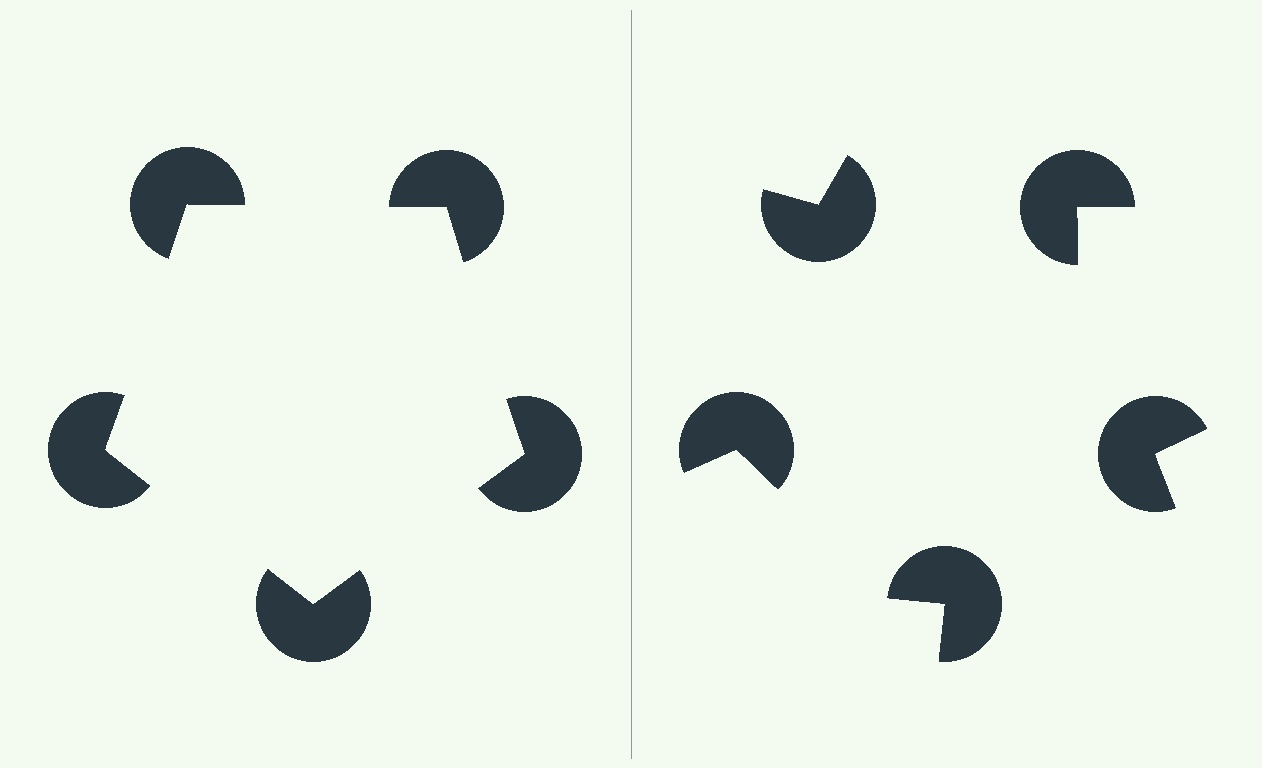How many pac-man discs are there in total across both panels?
10 — 5 on each side.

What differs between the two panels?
The pac-man discs are positioned identically on both sides; only the wedge orientations differ. On the left they align to a pentagon; on the right they are misaligned.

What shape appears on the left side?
An illusory pentagon.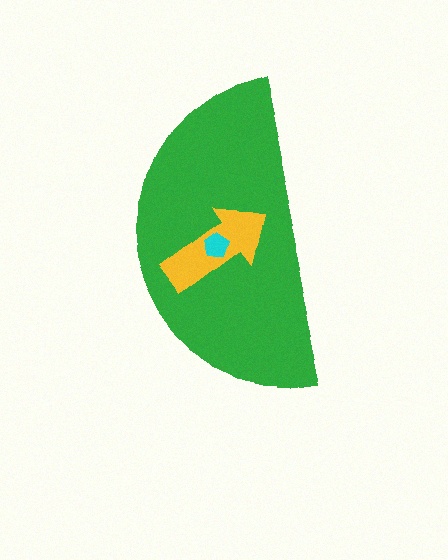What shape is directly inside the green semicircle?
The yellow arrow.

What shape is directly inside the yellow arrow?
The cyan pentagon.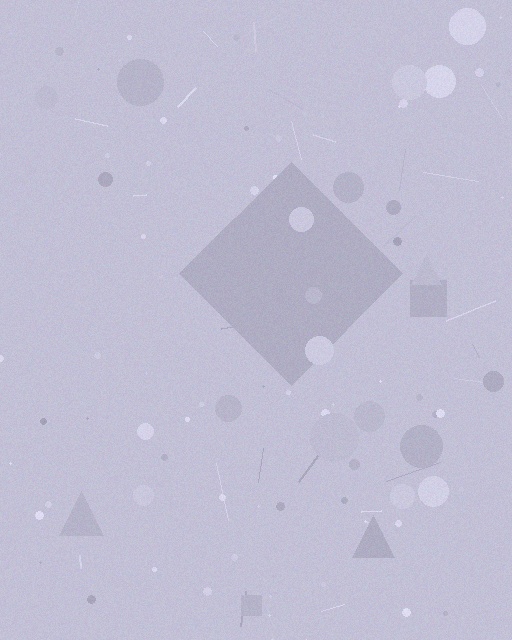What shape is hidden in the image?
A diamond is hidden in the image.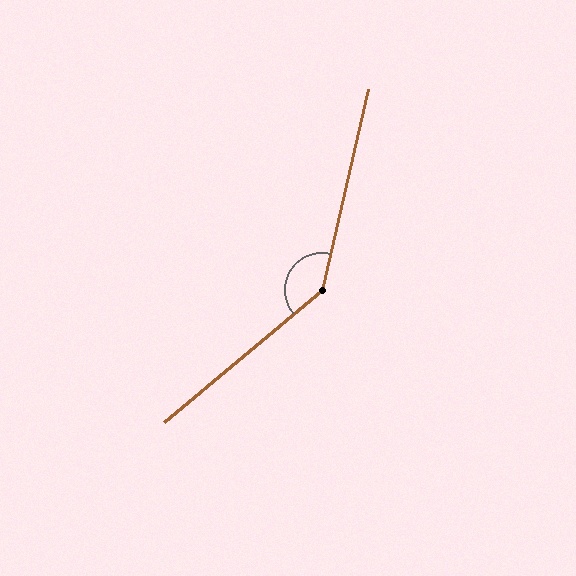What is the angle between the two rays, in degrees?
Approximately 143 degrees.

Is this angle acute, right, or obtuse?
It is obtuse.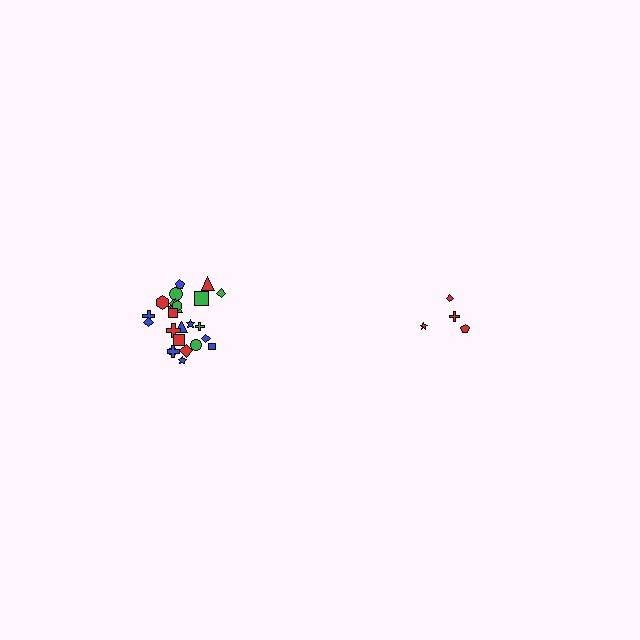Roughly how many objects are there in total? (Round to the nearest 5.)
Roughly 30 objects in total.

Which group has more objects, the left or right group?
The left group.